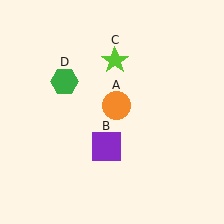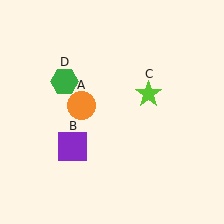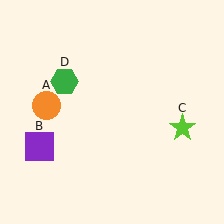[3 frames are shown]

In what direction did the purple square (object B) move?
The purple square (object B) moved left.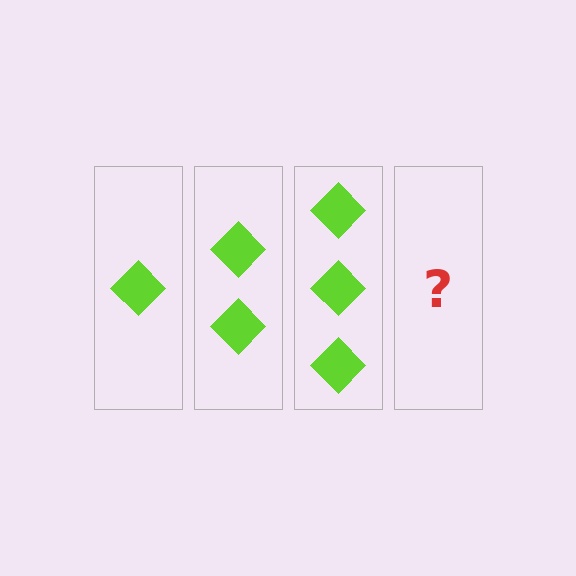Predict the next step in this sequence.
The next step is 4 diamonds.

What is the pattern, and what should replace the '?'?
The pattern is that each step adds one more diamond. The '?' should be 4 diamonds.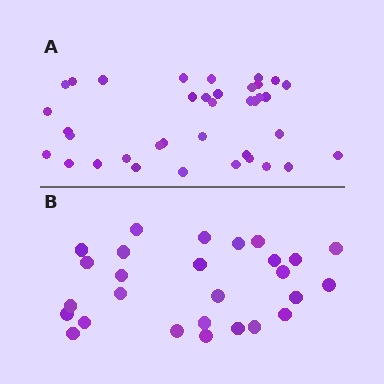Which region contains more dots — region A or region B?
Region A (the top region) has more dots.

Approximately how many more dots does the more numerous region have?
Region A has roughly 10 or so more dots than region B.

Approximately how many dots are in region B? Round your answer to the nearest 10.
About 30 dots. (The exact count is 27, which rounds to 30.)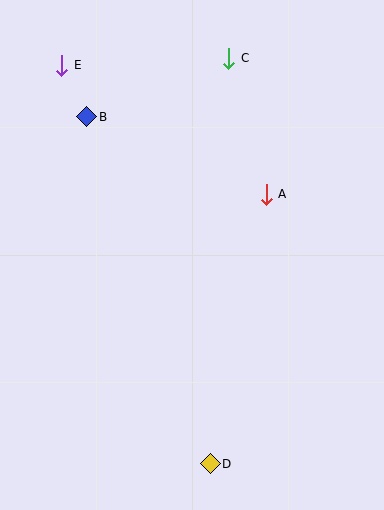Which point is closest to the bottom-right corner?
Point D is closest to the bottom-right corner.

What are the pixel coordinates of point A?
Point A is at (266, 194).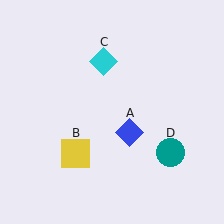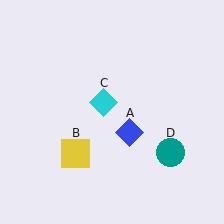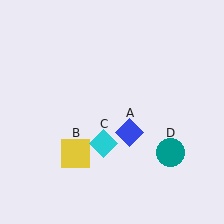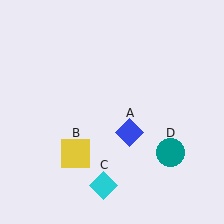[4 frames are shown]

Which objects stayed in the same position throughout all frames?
Blue diamond (object A) and yellow square (object B) and teal circle (object D) remained stationary.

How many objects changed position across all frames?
1 object changed position: cyan diamond (object C).